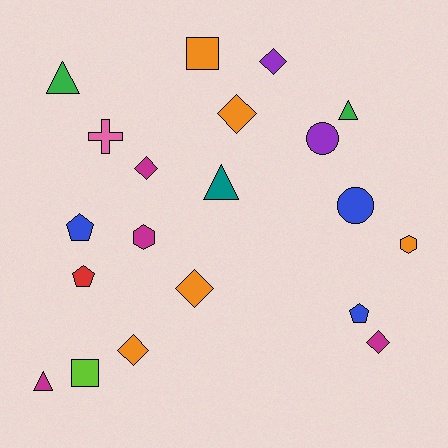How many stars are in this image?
There are no stars.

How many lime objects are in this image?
There is 1 lime object.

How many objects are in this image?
There are 20 objects.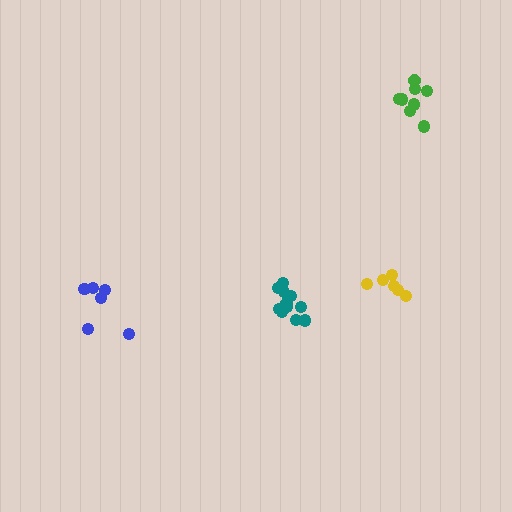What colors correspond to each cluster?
The clusters are colored: blue, green, yellow, teal.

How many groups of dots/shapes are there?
There are 4 groups.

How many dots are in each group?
Group 1: 6 dots, Group 2: 8 dots, Group 3: 6 dots, Group 4: 12 dots (32 total).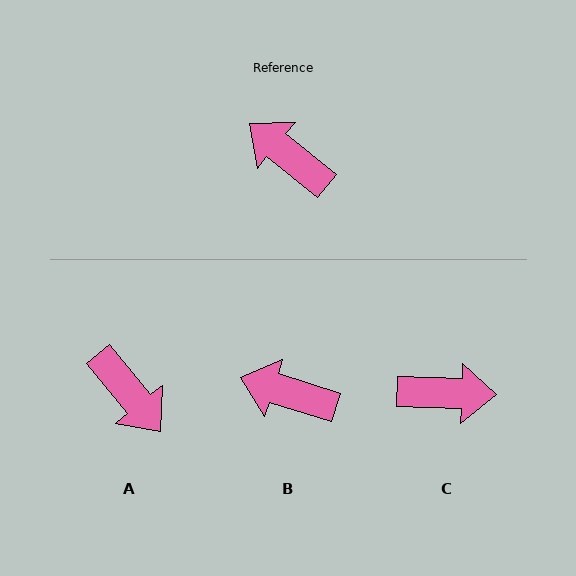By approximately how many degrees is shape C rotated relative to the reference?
Approximately 143 degrees clockwise.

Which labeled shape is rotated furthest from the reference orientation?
A, about 168 degrees away.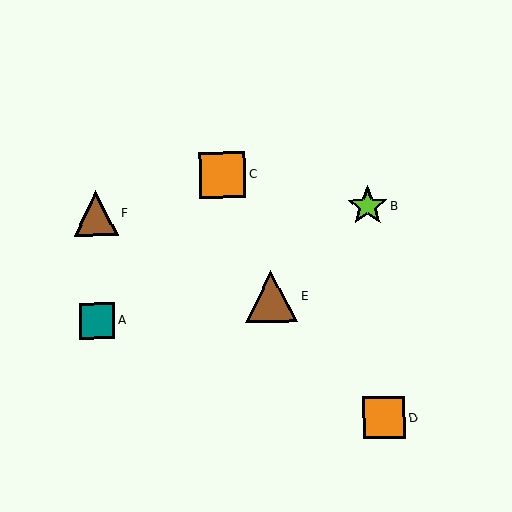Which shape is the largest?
The brown triangle (labeled E) is the largest.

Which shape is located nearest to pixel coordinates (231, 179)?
The orange square (labeled C) at (222, 175) is nearest to that location.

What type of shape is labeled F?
Shape F is a brown triangle.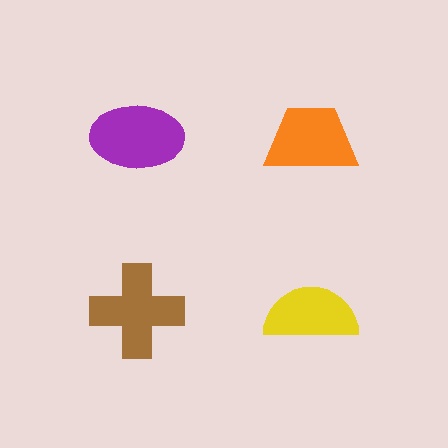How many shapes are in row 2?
2 shapes.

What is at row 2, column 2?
A yellow semicircle.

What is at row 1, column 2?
An orange trapezoid.